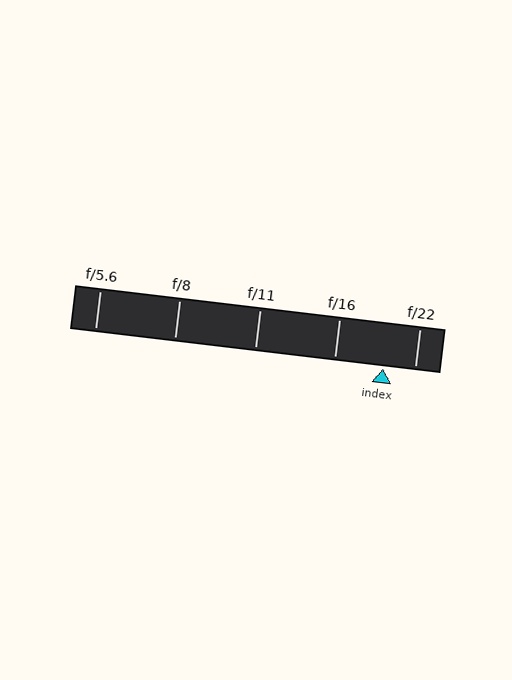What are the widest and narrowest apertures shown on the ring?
The widest aperture shown is f/5.6 and the narrowest is f/22.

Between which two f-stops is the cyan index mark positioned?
The index mark is between f/16 and f/22.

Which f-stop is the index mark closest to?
The index mark is closest to f/22.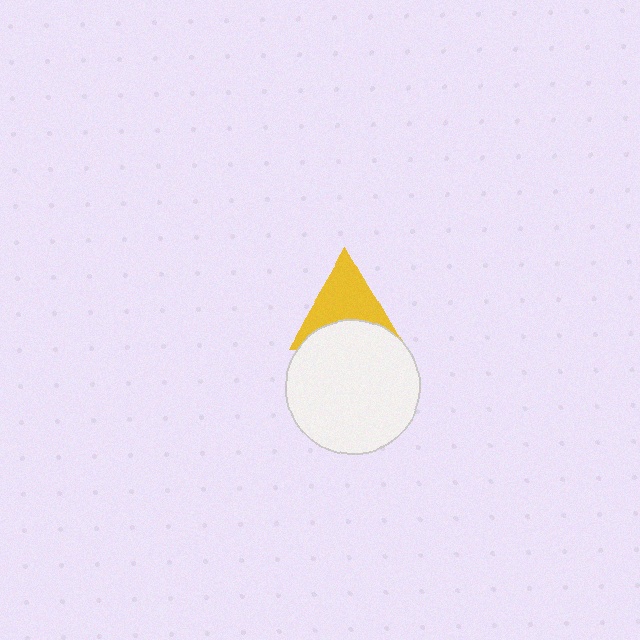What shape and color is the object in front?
The object in front is a white circle.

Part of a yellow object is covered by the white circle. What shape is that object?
It is a triangle.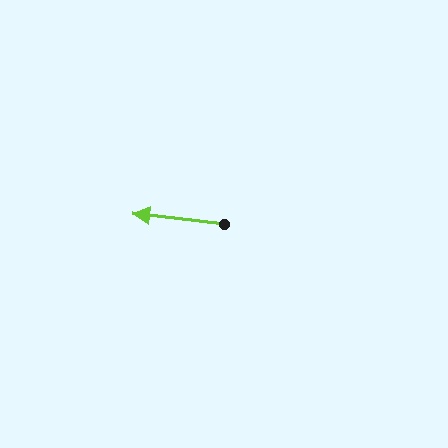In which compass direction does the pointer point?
West.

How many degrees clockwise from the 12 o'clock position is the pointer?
Approximately 277 degrees.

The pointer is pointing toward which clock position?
Roughly 9 o'clock.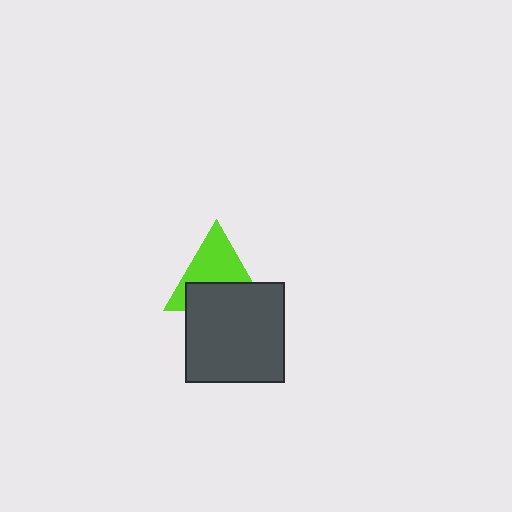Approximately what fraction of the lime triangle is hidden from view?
Roughly 45% of the lime triangle is hidden behind the dark gray square.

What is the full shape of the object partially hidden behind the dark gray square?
The partially hidden object is a lime triangle.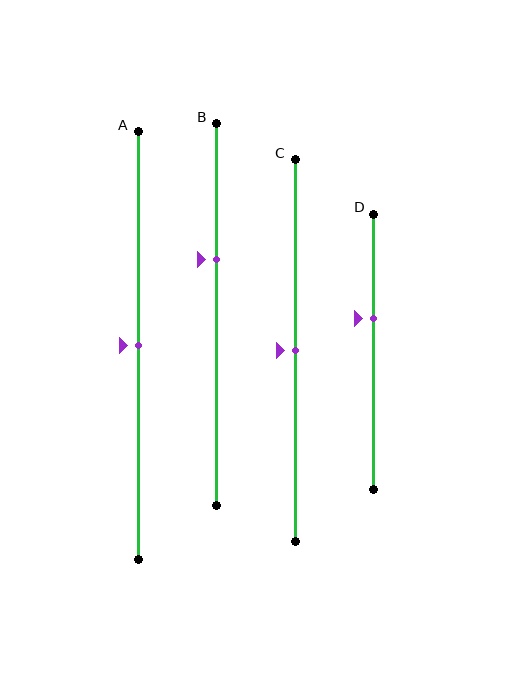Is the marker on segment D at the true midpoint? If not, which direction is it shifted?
No, the marker on segment D is shifted upward by about 12% of the segment length.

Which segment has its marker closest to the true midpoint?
Segment A has its marker closest to the true midpoint.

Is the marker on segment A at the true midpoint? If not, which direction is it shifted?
Yes, the marker on segment A is at the true midpoint.